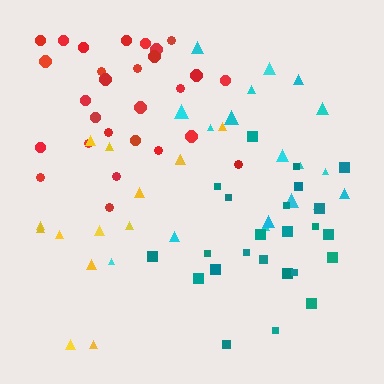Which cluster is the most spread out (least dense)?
Yellow.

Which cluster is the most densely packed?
Teal.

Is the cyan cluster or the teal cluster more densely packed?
Teal.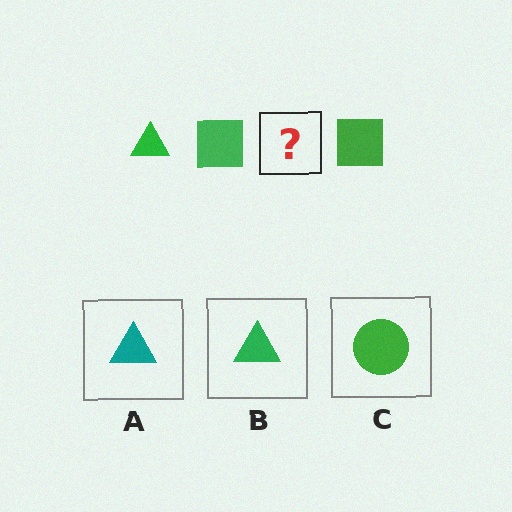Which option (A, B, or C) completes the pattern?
B.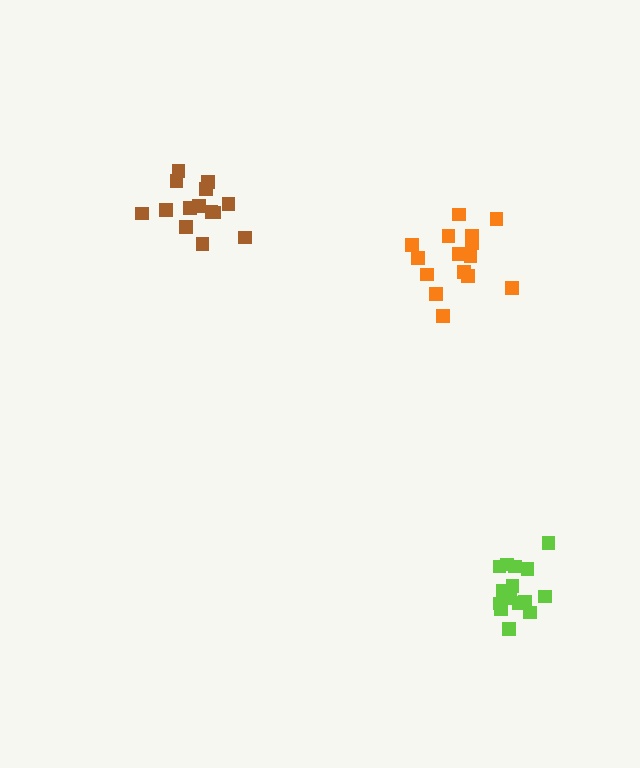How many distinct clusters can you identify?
There are 3 distinct clusters.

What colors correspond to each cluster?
The clusters are colored: lime, orange, brown.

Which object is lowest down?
The lime cluster is bottommost.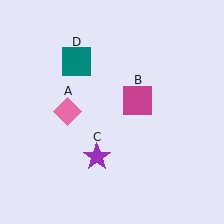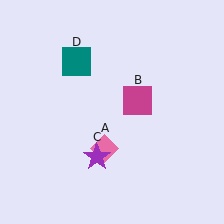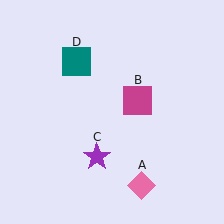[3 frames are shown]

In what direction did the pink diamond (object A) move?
The pink diamond (object A) moved down and to the right.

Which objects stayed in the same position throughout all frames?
Magenta square (object B) and purple star (object C) and teal square (object D) remained stationary.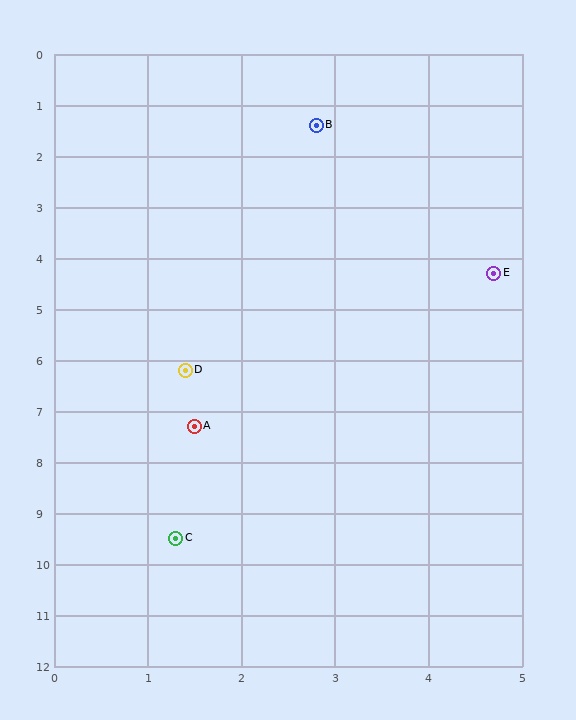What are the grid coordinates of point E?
Point E is at approximately (4.7, 4.3).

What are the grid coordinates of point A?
Point A is at approximately (1.5, 7.3).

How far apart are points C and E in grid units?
Points C and E are about 6.2 grid units apart.